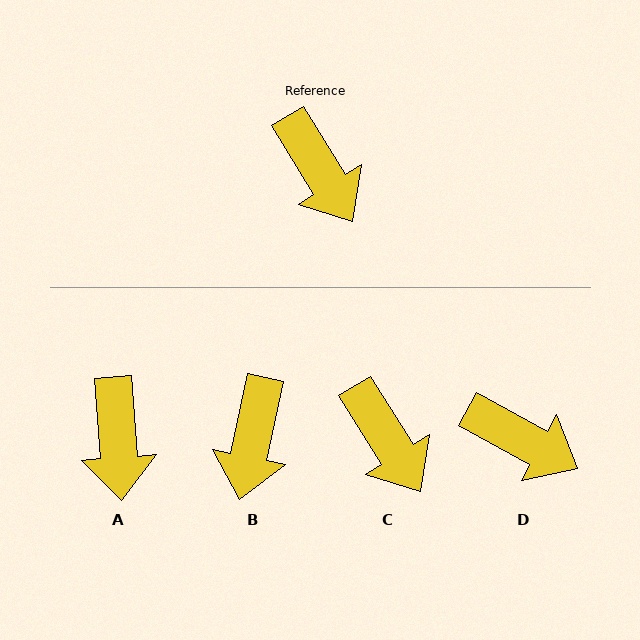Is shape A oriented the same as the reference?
No, it is off by about 28 degrees.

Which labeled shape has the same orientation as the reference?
C.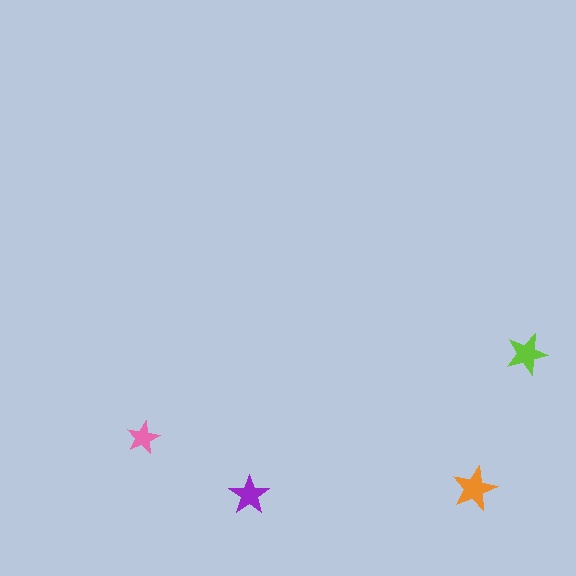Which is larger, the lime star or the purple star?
The lime one.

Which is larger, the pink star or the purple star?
The purple one.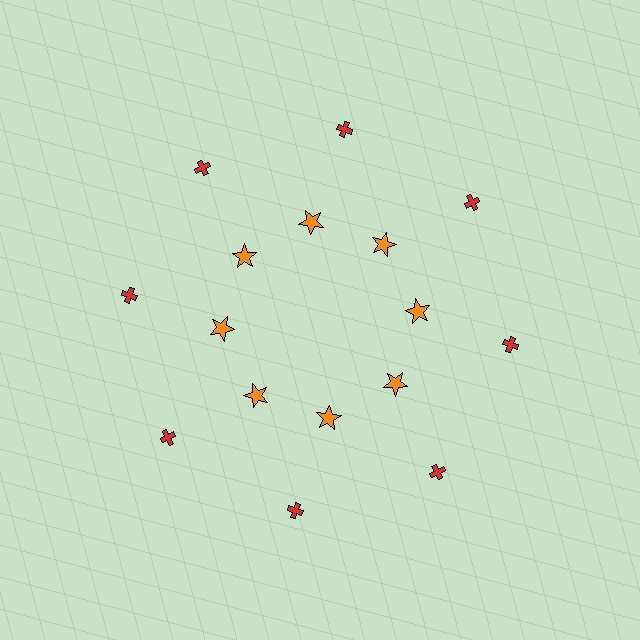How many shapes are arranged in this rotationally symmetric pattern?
There are 16 shapes, arranged in 8 groups of 2.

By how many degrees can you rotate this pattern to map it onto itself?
The pattern maps onto itself every 45 degrees of rotation.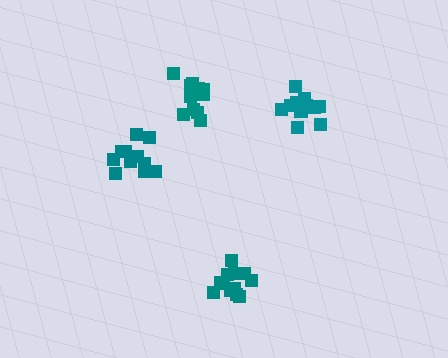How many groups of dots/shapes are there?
There are 4 groups.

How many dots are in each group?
Group 1: 13 dots, Group 2: 12 dots, Group 3: 11 dots, Group 4: 11 dots (47 total).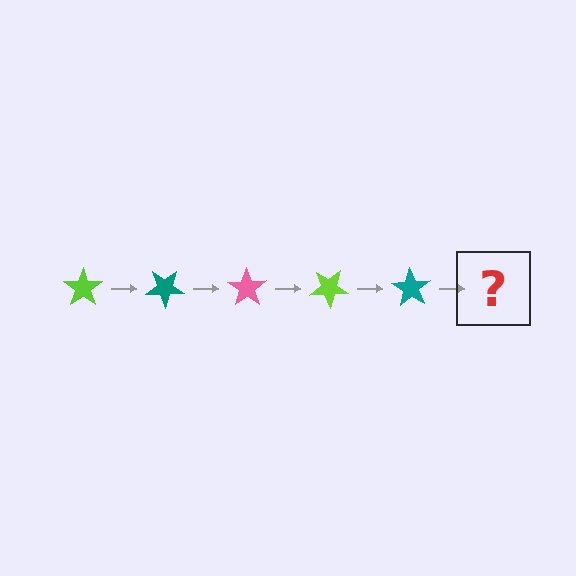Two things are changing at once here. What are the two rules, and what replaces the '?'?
The two rules are that it rotates 35 degrees each step and the color cycles through lime, teal, and pink. The '?' should be a pink star, rotated 175 degrees from the start.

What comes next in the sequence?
The next element should be a pink star, rotated 175 degrees from the start.